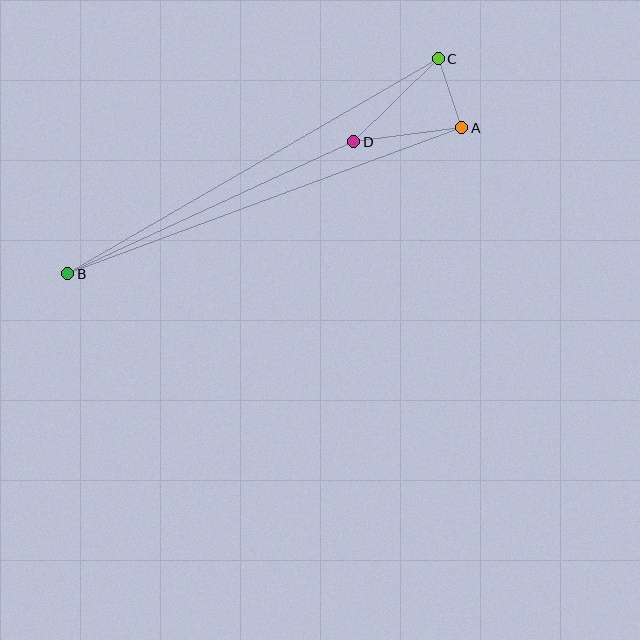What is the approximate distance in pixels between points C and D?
The distance between C and D is approximately 118 pixels.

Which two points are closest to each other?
Points A and C are closest to each other.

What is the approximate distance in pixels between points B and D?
The distance between B and D is approximately 315 pixels.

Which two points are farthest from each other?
Points B and C are farthest from each other.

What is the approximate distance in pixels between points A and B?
The distance between A and B is approximately 420 pixels.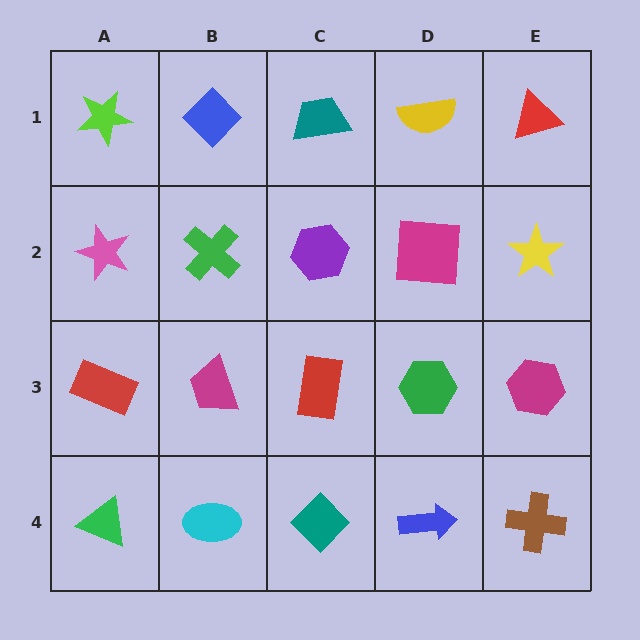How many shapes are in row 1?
5 shapes.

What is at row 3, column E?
A magenta hexagon.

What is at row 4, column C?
A teal diamond.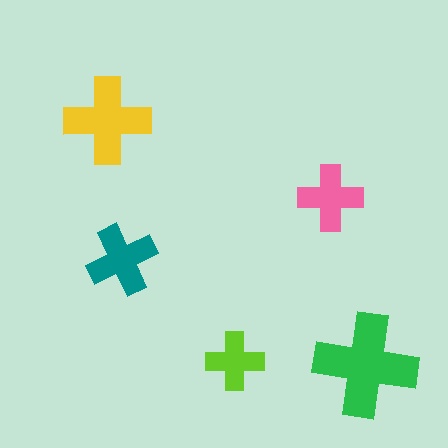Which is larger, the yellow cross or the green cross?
The green one.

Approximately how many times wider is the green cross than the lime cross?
About 2 times wider.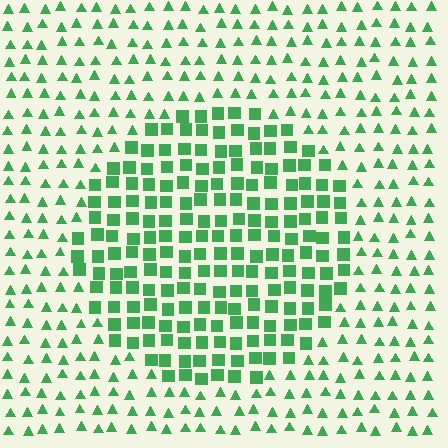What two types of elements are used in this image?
The image uses squares inside the circle region and triangles outside it.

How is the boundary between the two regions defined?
The boundary is defined by a change in element shape: squares inside vs. triangles outside. All elements share the same color and spacing.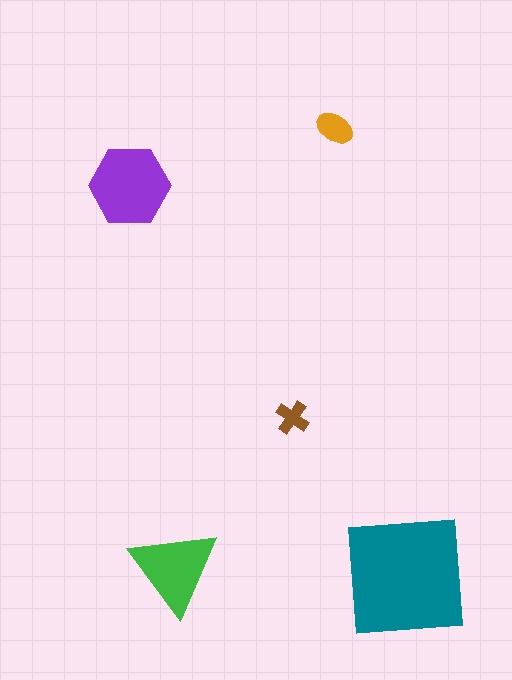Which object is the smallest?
The brown cross.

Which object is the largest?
The teal square.